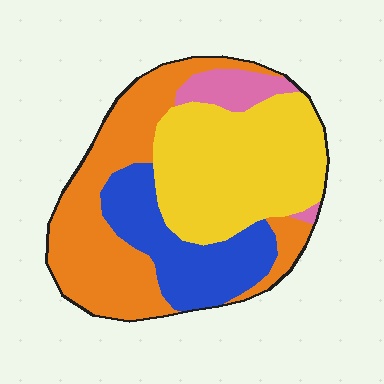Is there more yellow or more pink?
Yellow.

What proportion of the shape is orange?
Orange takes up about three eighths (3/8) of the shape.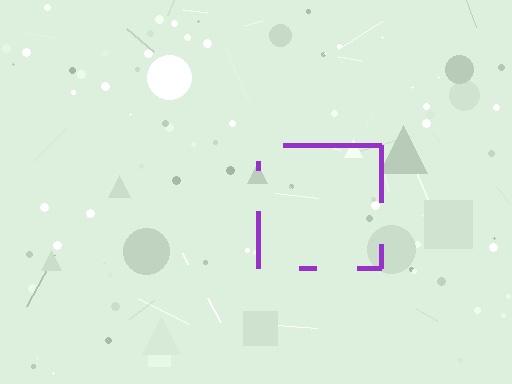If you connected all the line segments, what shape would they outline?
They would outline a square.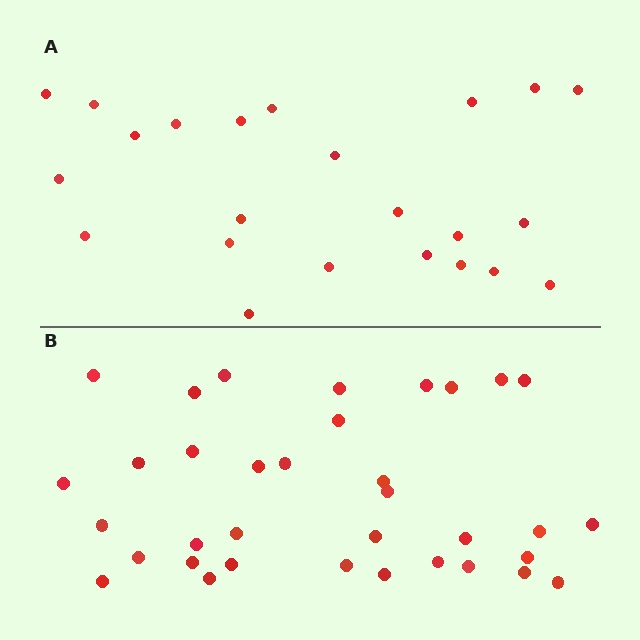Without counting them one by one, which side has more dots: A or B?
Region B (the bottom region) has more dots.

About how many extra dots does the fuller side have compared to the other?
Region B has roughly 12 or so more dots than region A.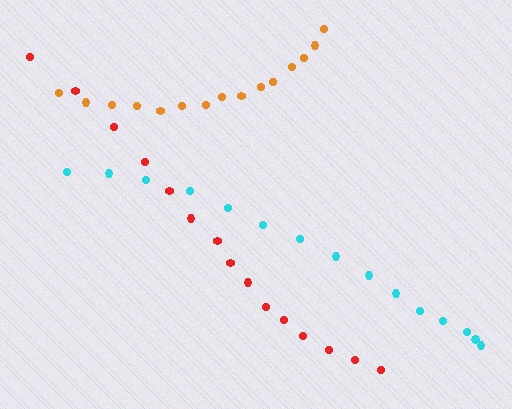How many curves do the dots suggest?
There are 3 distinct paths.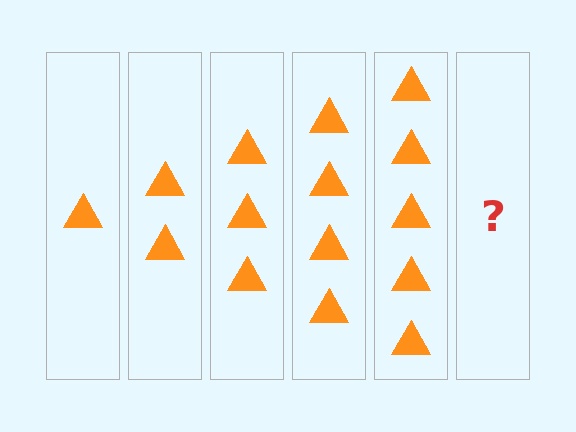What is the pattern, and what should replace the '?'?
The pattern is that each step adds one more triangle. The '?' should be 6 triangles.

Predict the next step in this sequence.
The next step is 6 triangles.